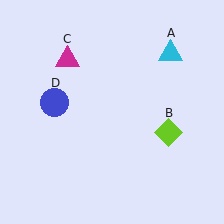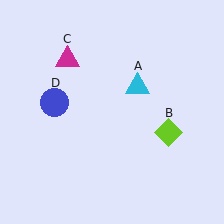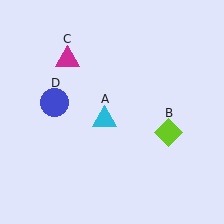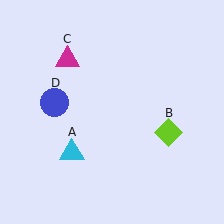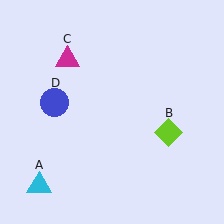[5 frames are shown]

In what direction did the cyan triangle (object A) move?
The cyan triangle (object A) moved down and to the left.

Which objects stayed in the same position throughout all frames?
Lime diamond (object B) and magenta triangle (object C) and blue circle (object D) remained stationary.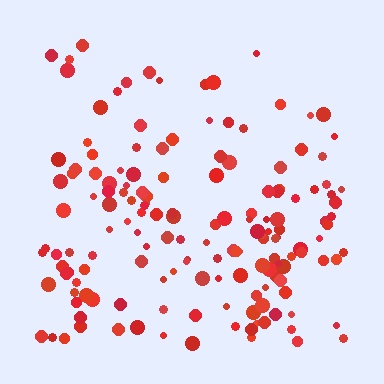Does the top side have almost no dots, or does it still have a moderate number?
Still a moderate number, just noticeably fewer than the bottom.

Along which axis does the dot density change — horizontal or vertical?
Vertical.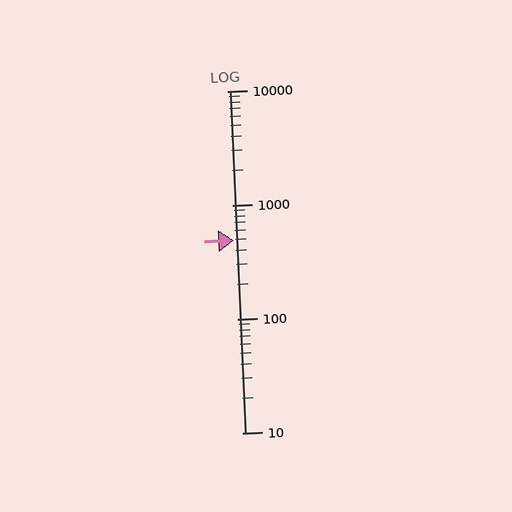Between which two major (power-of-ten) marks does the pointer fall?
The pointer is between 100 and 1000.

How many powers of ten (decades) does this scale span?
The scale spans 3 decades, from 10 to 10000.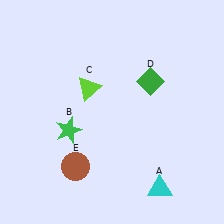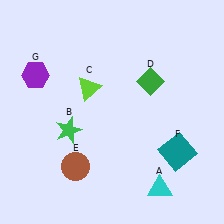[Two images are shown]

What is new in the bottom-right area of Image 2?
A teal square (F) was added in the bottom-right area of Image 2.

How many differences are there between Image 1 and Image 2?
There are 2 differences between the two images.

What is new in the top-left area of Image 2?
A purple hexagon (G) was added in the top-left area of Image 2.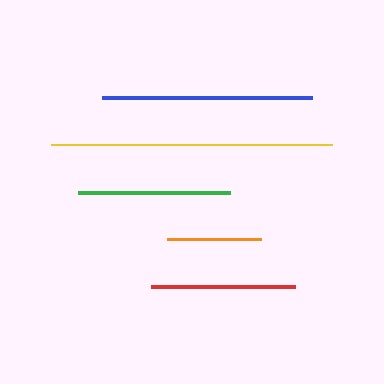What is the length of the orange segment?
The orange segment is approximately 94 pixels long.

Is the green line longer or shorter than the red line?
The green line is longer than the red line.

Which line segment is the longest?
The yellow line is the longest at approximately 281 pixels.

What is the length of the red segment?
The red segment is approximately 144 pixels long.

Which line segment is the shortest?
The orange line is the shortest at approximately 94 pixels.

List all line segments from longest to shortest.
From longest to shortest: yellow, blue, green, red, orange.